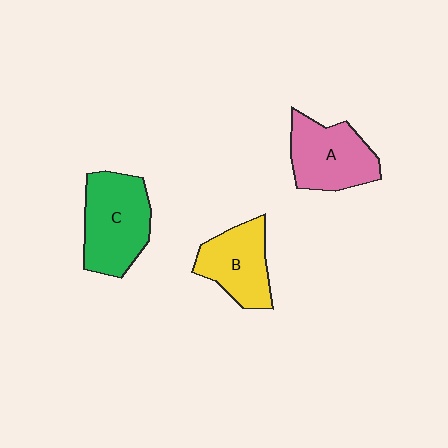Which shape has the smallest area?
Shape B (yellow).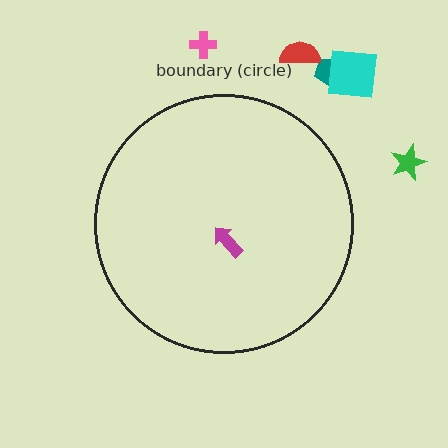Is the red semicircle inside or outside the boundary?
Outside.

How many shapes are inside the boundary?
1 inside, 5 outside.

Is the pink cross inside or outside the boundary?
Outside.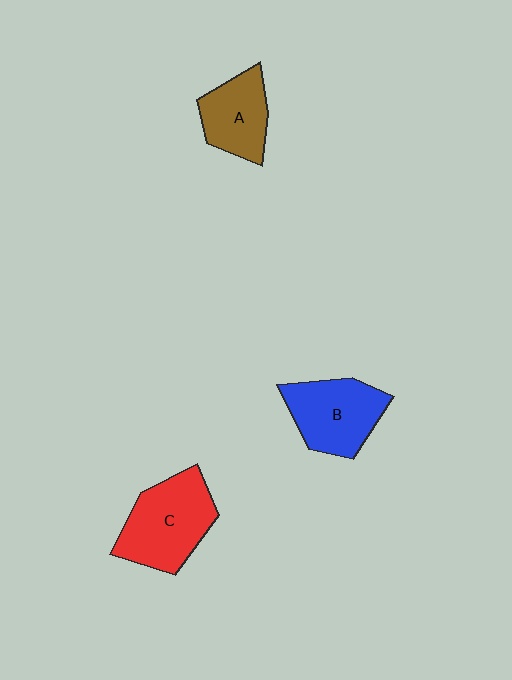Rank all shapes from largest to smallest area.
From largest to smallest: C (red), B (blue), A (brown).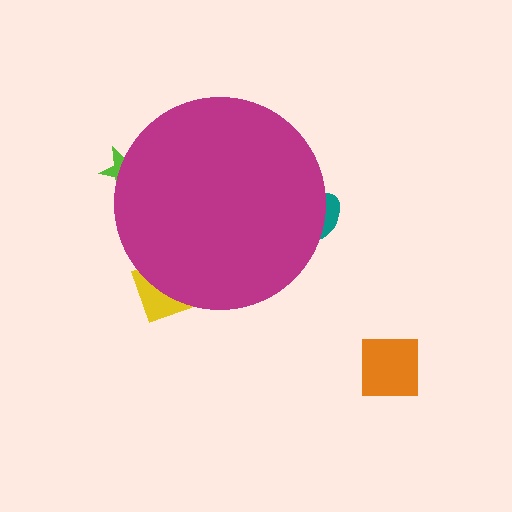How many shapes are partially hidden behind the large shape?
3 shapes are partially hidden.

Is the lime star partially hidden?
Yes, the lime star is partially hidden behind the magenta circle.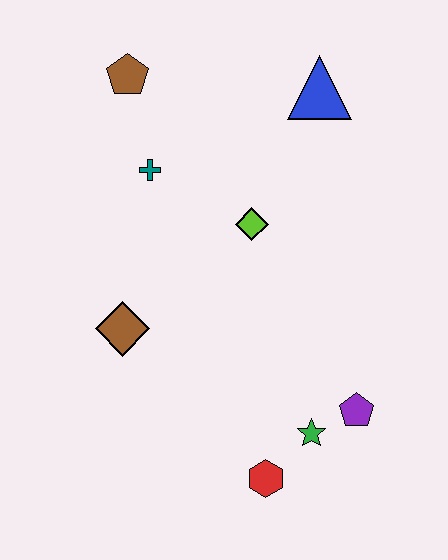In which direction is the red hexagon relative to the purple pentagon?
The red hexagon is to the left of the purple pentagon.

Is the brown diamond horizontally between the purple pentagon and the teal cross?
No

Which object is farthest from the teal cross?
The red hexagon is farthest from the teal cross.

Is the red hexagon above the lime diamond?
No